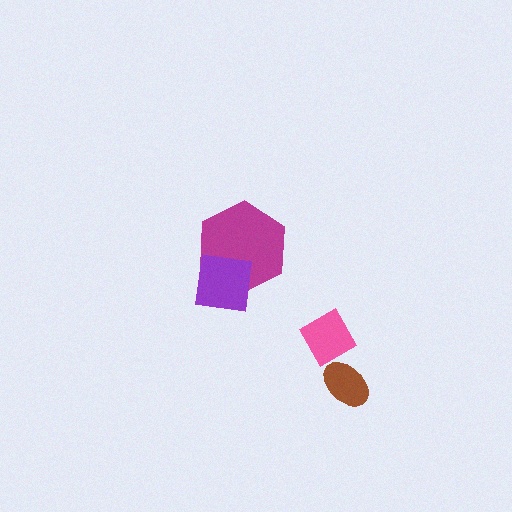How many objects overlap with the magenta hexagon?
1 object overlaps with the magenta hexagon.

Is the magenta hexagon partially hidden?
Yes, it is partially covered by another shape.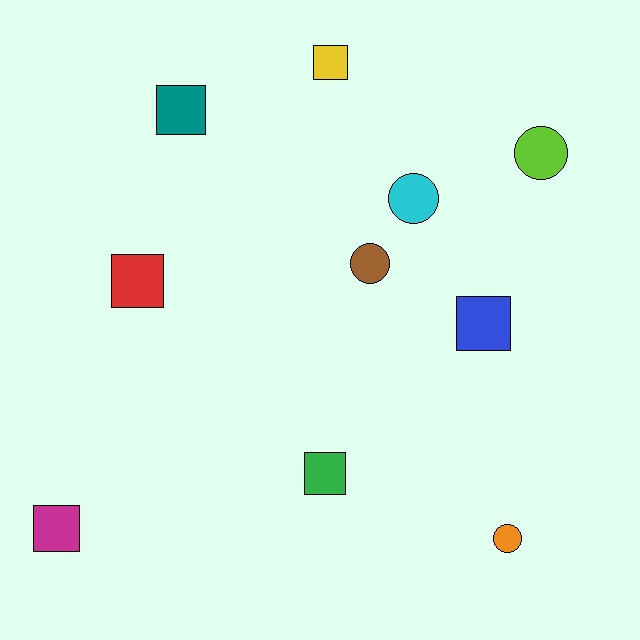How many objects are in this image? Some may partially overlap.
There are 10 objects.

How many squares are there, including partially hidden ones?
There are 6 squares.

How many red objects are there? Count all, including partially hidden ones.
There is 1 red object.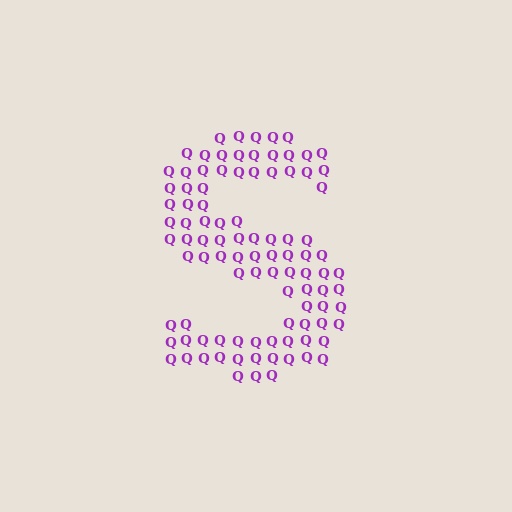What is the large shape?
The large shape is the letter S.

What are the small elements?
The small elements are letter Q's.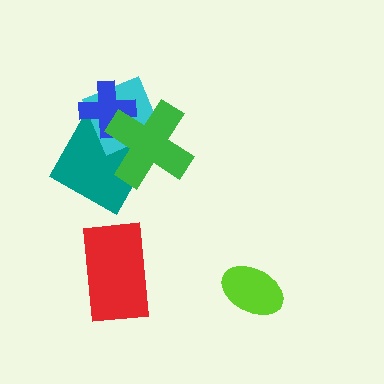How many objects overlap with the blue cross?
3 objects overlap with the blue cross.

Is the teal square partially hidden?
Yes, it is partially covered by another shape.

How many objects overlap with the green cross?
3 objects overlap with the green cross.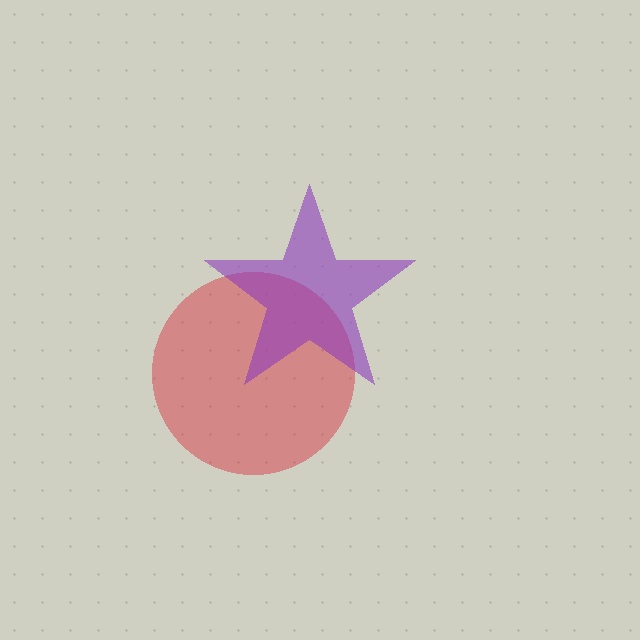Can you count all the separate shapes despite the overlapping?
Yes, there are 2 separate shapes.